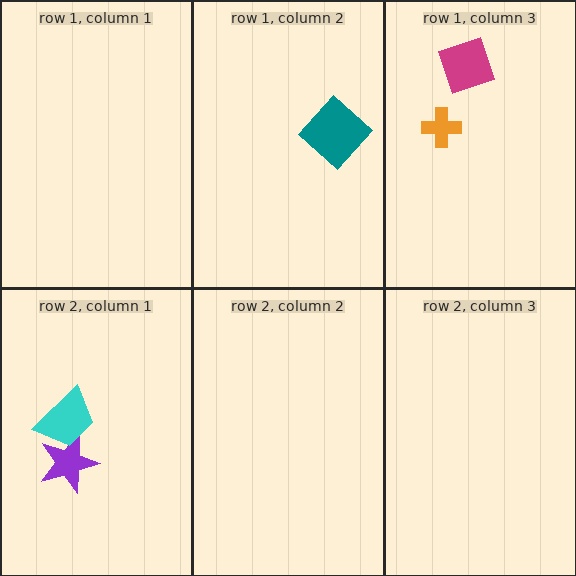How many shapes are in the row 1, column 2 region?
1.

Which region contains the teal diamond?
The row 1, column 2 region.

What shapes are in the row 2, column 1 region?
The purple star, the cyan trapezoid.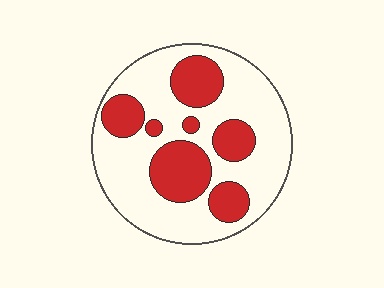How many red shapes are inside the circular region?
7.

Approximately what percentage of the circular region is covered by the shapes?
Approximately 30%.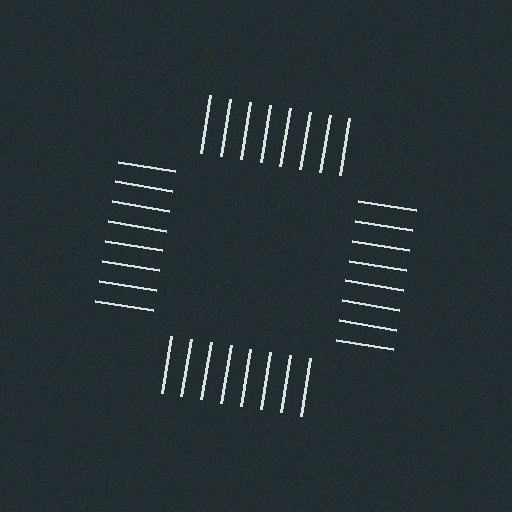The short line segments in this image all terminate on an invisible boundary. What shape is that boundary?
An illusory square — the line segments terminate on its edges but no continuous stroke is drawn.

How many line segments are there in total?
32 — 8 along each of the 4 edges.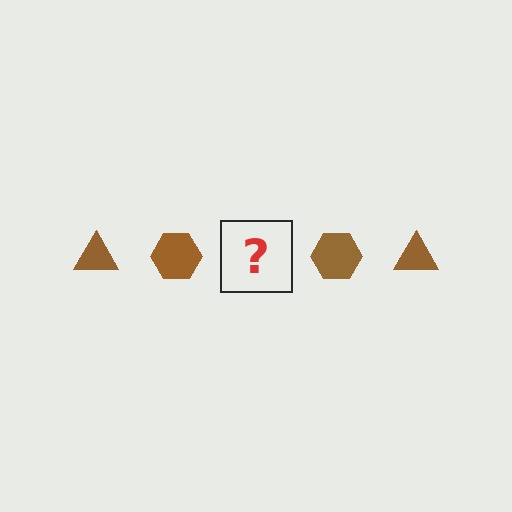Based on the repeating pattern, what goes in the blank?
The blank should be a brown triangle.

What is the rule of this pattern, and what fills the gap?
The rule is that the pattern cycles through triangle, hexagon shapes in brown. The gap should be filled with a brown triangle.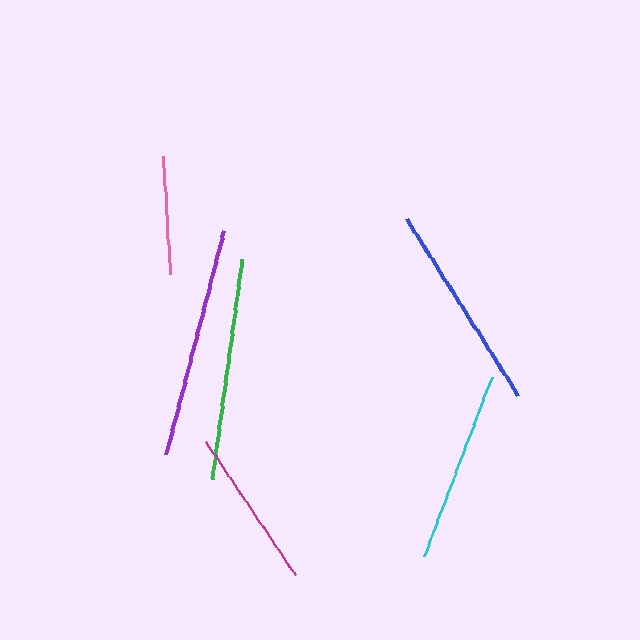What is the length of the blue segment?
The blue segment is approximately 209 pixels long.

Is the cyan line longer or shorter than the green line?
The green line is longer than the cyan line.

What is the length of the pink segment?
The pink segment is approximately 118 pixels long.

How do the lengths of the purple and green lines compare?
The purple and green lines are approximately the same length.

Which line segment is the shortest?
The pink line is the shortest at approximately 118 pixels.